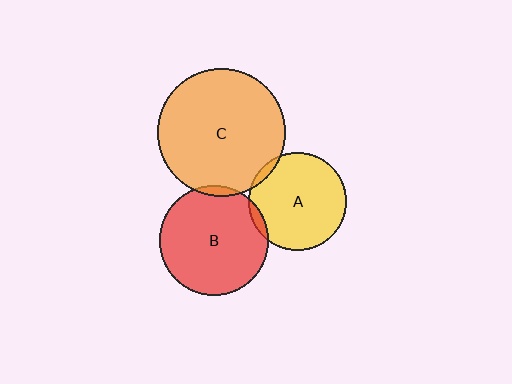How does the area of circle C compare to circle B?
Approximately 1.4 times.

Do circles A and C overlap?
Yes.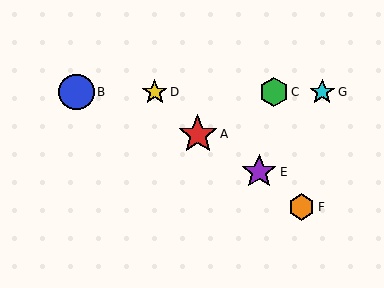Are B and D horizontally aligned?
Yes, both are at y≈92.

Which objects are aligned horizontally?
Objects B, C, D, G are aligned horizontally.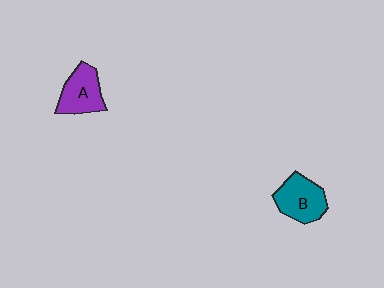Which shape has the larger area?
Shape B (teal).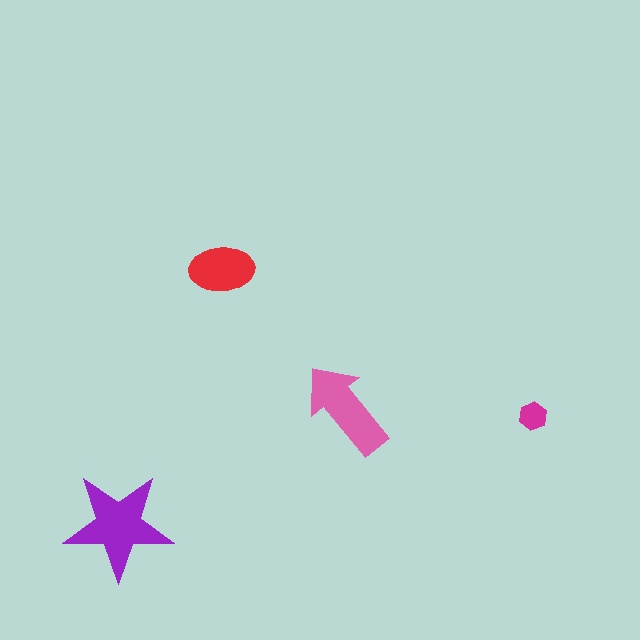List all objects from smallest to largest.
The magenta hexagon, the red ellipse, the pink arrow, the purple star.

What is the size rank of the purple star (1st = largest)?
1st.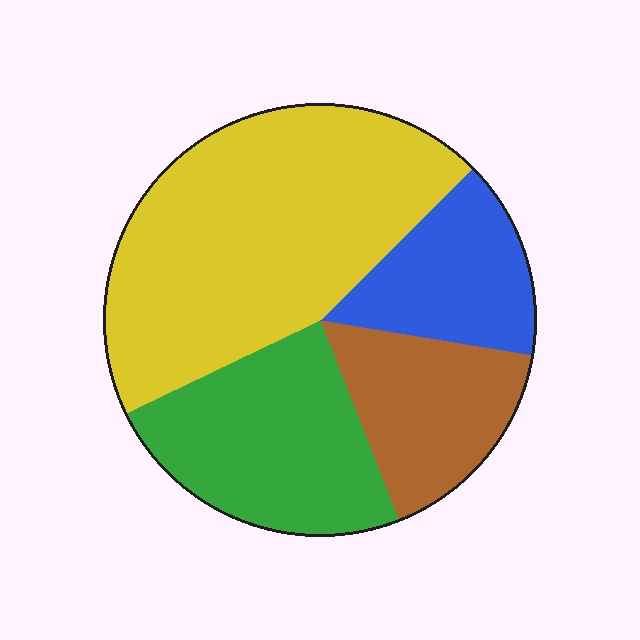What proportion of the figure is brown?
Brown takes up about one sixth (1/6) of the figure.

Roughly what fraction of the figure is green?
Green covers roughly 25% of the figure.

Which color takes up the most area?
Yellow, at roughly 45%.